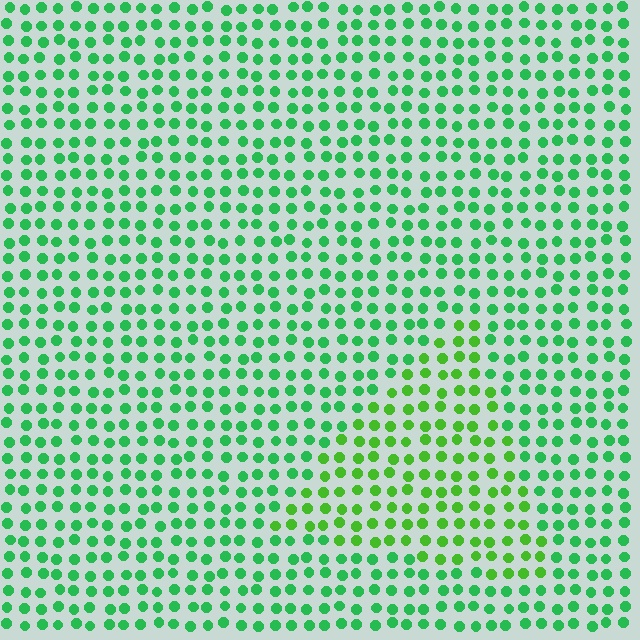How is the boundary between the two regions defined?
The boundary is defined purely by a slight shift in hue (about 29 degrees). Spacing, size, and orientation are identical on both sides.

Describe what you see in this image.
The image is filled with small green elements in a uniform arrangement. A triangle-shaped region is visible where the elements are tinted to a slightly different hue, forming a subtle color boundary.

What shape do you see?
I see a triangle.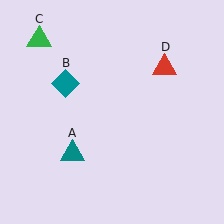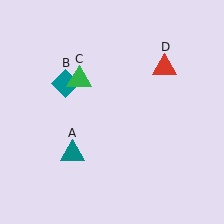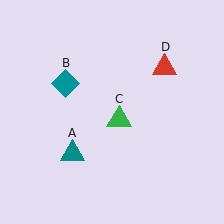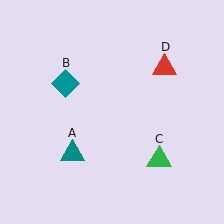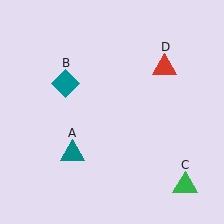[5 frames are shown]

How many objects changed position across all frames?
1 object changed position: green triangle (object C).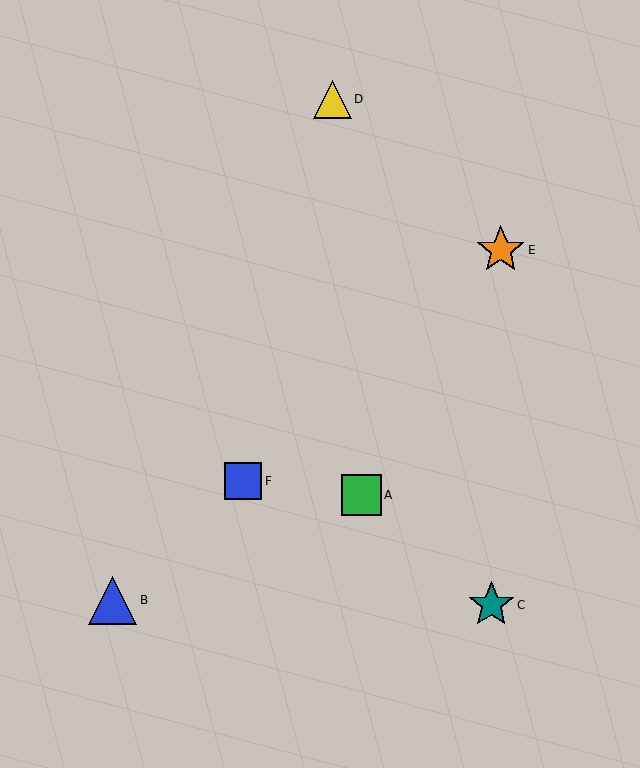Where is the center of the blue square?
The center of the blue square is at (243, 481).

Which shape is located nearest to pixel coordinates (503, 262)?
The orange star (labeled E) at (501, 250) is nearest to that location.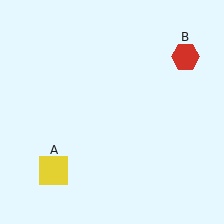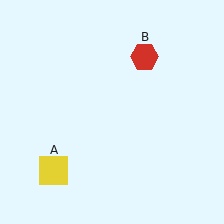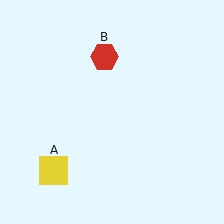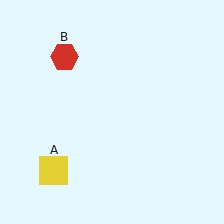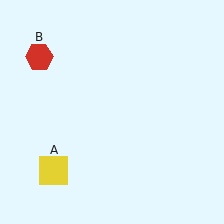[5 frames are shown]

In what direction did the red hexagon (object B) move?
The red hexagon (object B) moved left.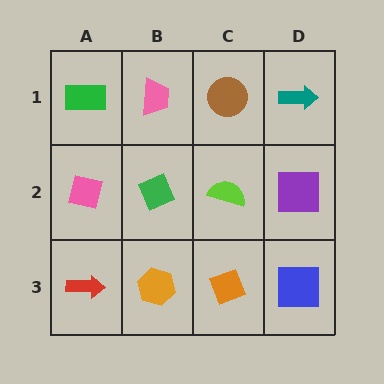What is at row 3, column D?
A blue square.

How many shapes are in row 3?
4 shapes.